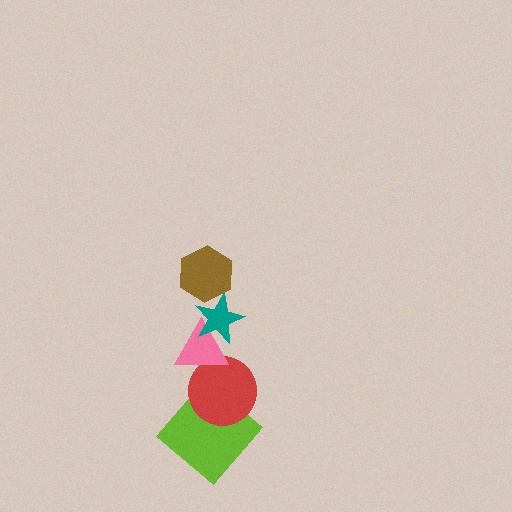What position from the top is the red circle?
The red circle is 4th from the top.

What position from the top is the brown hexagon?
The brown hexagon is 1st from the top.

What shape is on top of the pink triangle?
The teal star is on top of the pink triangle.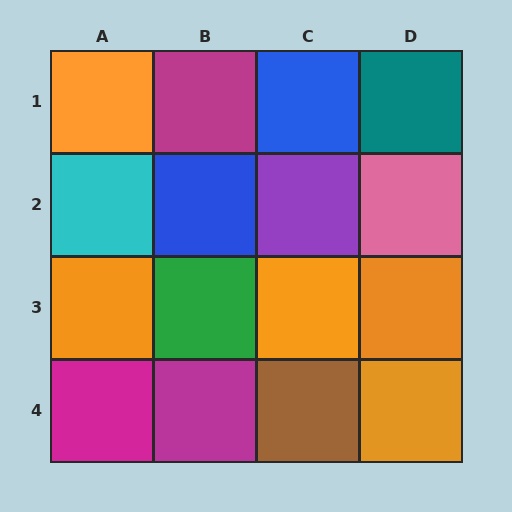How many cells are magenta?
3 cells are magenta.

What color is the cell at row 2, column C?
Purple.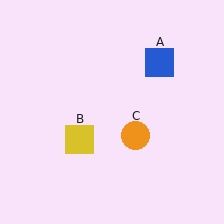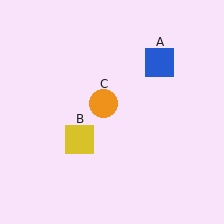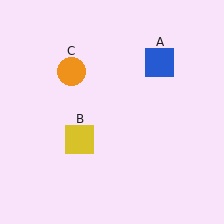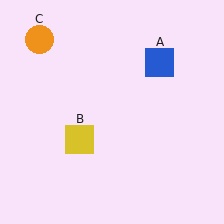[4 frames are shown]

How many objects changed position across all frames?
1 object changed position: orange circle (object C).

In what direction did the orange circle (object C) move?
The orange circle (object C) moved up and to the left.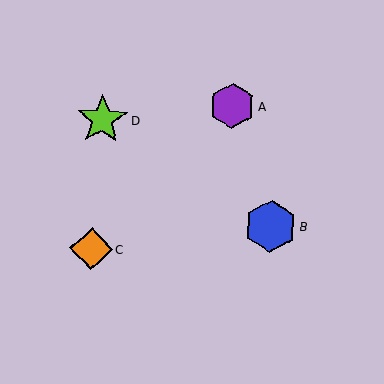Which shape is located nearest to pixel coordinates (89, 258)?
The orange diamond (labeled C) at (91, 249) is nearest to that location.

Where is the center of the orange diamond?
The center of the orange diamond is at (91, 249).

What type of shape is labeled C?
Shape C is an orange diamond.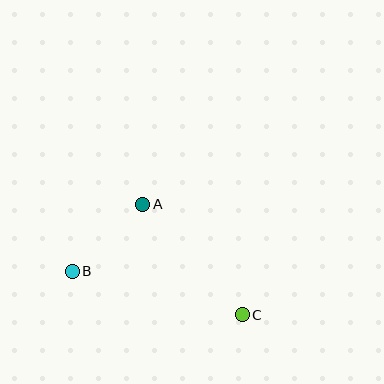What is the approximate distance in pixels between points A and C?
The distance between A and C is approximately 149 pixels.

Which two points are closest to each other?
Points A and B are closest to each other.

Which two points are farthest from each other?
Points B and C are farthest from each other.